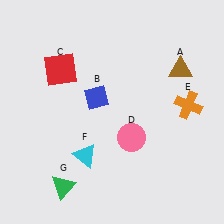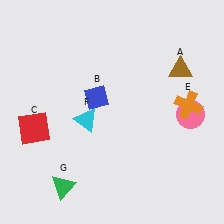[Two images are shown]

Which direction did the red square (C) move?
The red square (C) moved down.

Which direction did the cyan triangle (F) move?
The cyan triangle (F) moved up.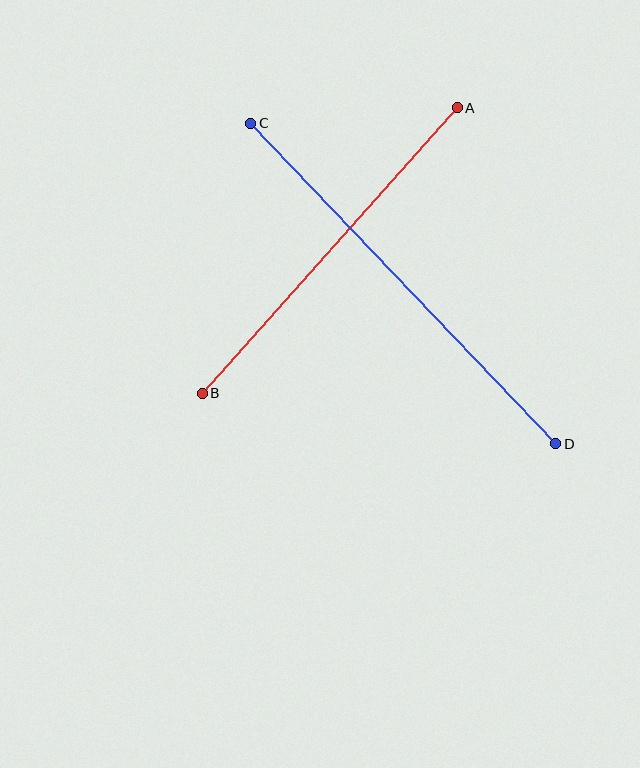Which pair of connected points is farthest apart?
Points C and D are farthest apart.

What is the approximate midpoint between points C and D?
The midpoint is at approximately (403, 283) pixels.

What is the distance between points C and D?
The distance is approximately 442 pixels.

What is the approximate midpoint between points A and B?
The midpoint is at approximately (330, 251) pixels.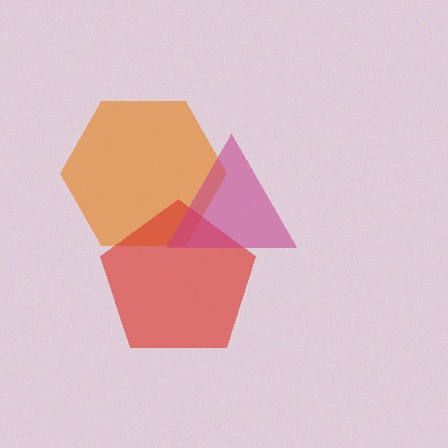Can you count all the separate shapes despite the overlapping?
Yes, there are 3 separate shapes.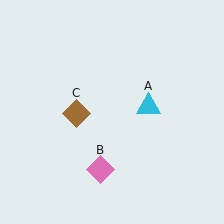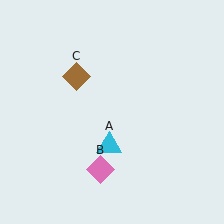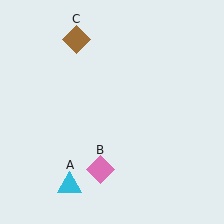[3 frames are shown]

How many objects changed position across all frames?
2 objects changed position: cyan triangle (object A), brown diamond (object C).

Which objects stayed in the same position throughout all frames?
Pink diamond (object B) remained stationary.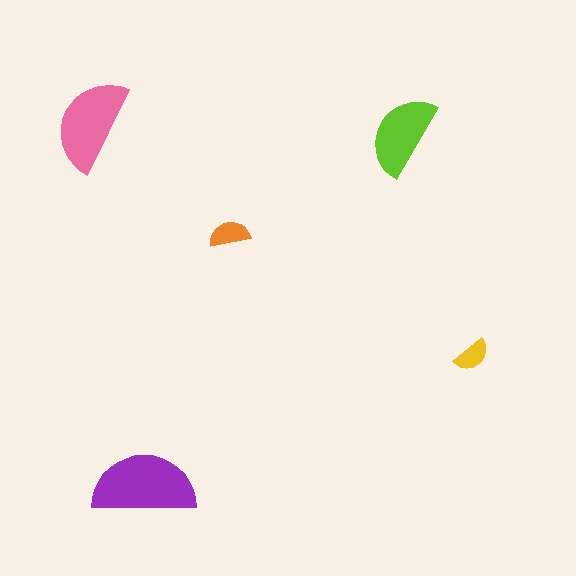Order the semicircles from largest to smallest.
the purple one, the pink one, the lime one, the orange one, the yellow one.